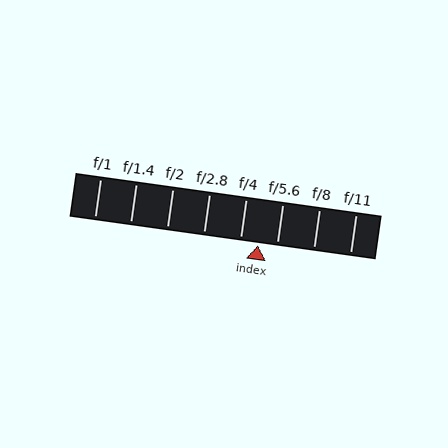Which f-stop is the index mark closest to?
The index mark is closest to f/4.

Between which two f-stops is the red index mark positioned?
The index mark is between f/4 and f/5.6.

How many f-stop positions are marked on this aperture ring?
There are 8 f-stop positions marked.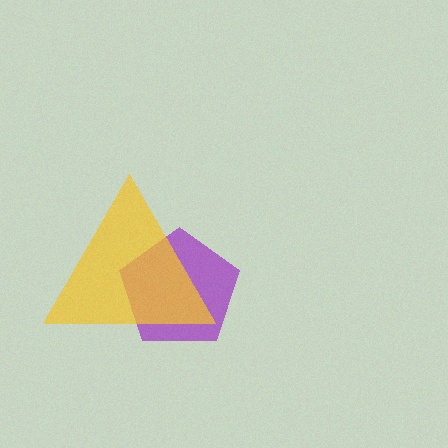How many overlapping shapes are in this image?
There are 2 overlapping shapes in the image.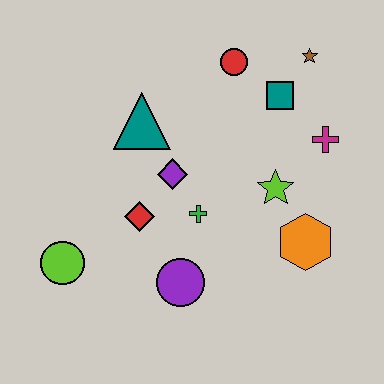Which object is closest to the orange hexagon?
The lime star is closest to the orange hexagon.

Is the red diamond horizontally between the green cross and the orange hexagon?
No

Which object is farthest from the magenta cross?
The lime circle is farthest from the magenta cross.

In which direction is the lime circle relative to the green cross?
The lime circle is to the left of the green cross.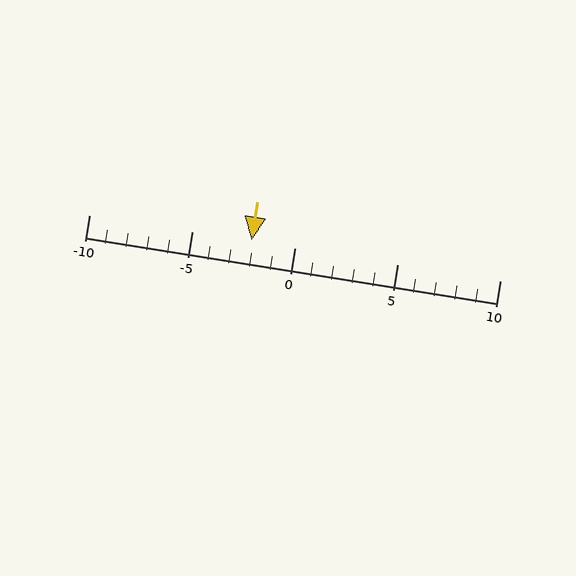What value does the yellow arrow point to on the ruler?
The yellow arrow points to approximately -2.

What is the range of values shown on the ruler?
The ruler shows values from -10 to 10.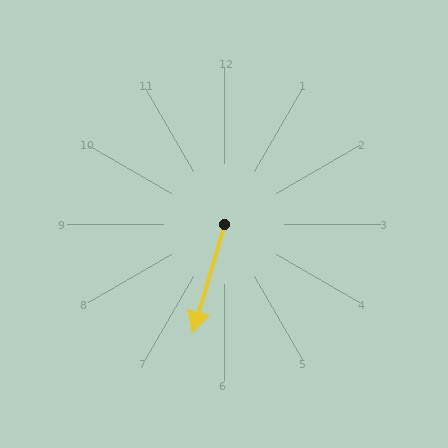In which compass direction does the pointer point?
South.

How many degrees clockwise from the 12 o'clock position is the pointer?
Approximately 196 degrees.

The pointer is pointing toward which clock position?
Roughly 7 o'clock.